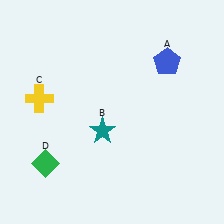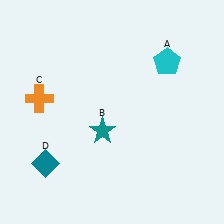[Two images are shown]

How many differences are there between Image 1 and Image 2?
There are 3 differences between the two images.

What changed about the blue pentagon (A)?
In Image 1, A is blue. In Image 2, it changed to cyan.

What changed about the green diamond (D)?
In Image 1, D is green. In Image 2, it changed to teal.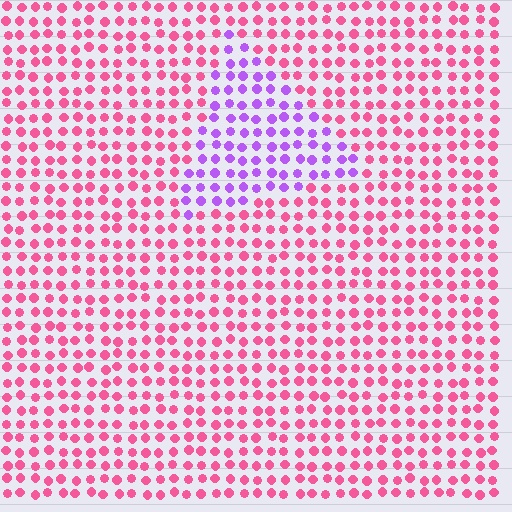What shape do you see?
I see a triangle.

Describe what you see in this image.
The image is filled with small pink elements in a uniform arrangement. A triangle-shaped region is visible where the elements are tinted to a slightly different hue, forming a subtle color boundary.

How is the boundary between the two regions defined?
The boundary is defined purely by a slight shift in hue (about 58 degrees). Spacing, size, and orientation are identical on both sides.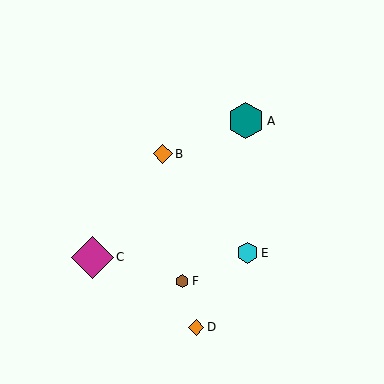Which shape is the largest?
The magenta diamond (labeled C) is the largest.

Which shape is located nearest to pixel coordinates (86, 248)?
The magenta diamond (labeled C) at (92, 257) is nearest to that location.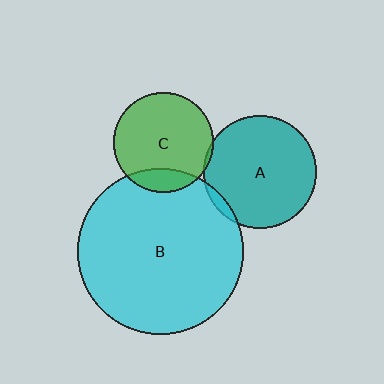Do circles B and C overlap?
Yes.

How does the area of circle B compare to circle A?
Approximately 2.1 times.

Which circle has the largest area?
Circle B (cyan).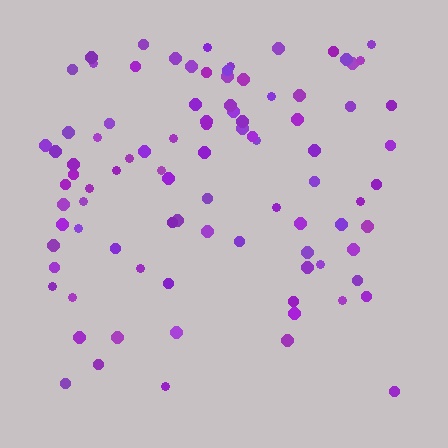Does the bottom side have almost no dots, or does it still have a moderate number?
Still a moderate number, just noticeably fewer than the top.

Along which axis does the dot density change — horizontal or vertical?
Vertical.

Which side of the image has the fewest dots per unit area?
The bottom.